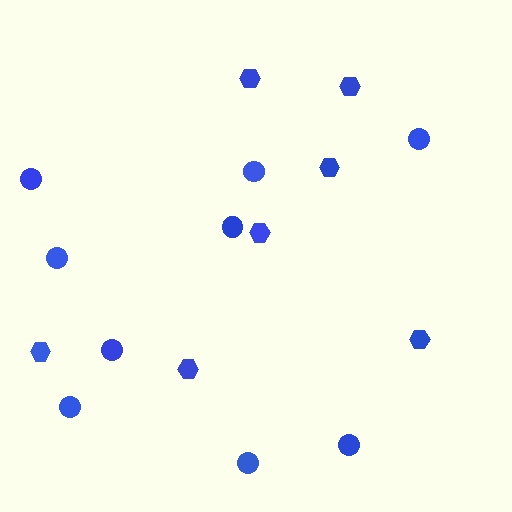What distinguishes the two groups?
There are 2 groups: one group of circles (9) and one group of hexagons (7).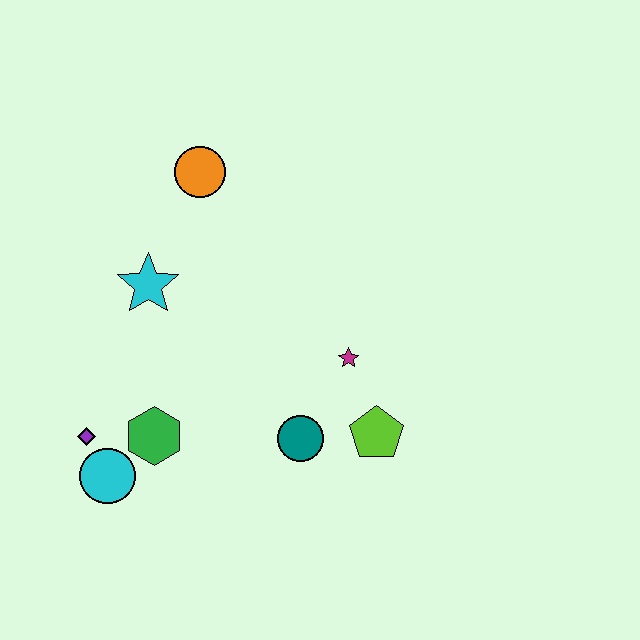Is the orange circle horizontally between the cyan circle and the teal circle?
Yes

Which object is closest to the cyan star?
The orange circle is closest to the cyan star.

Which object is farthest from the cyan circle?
The orange circle is farthest from the cyan circle.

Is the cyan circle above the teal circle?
No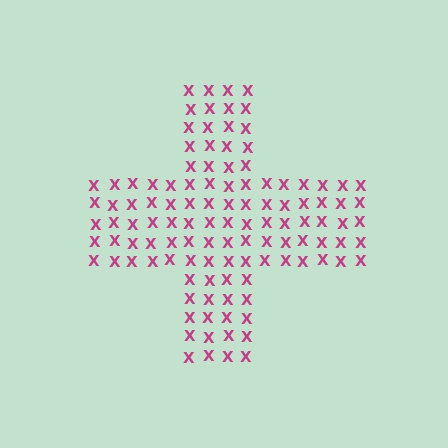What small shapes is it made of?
It is made of small letter X's.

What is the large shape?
The large shape is a cross.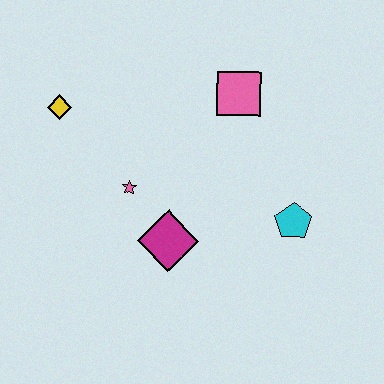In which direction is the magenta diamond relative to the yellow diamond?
The magenta diamond is below the yellow diamond.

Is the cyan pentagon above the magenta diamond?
Yes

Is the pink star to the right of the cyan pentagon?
No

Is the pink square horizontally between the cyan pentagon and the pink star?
Yes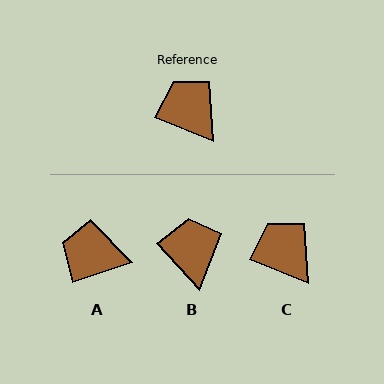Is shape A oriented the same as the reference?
No, it is off by about 40 degrees.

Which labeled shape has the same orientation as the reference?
C.